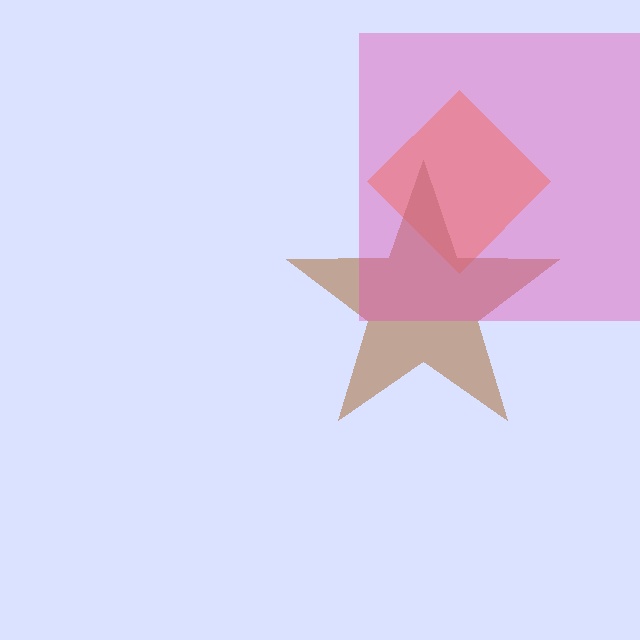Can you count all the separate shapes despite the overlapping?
Yes, there are 3 separate shapes.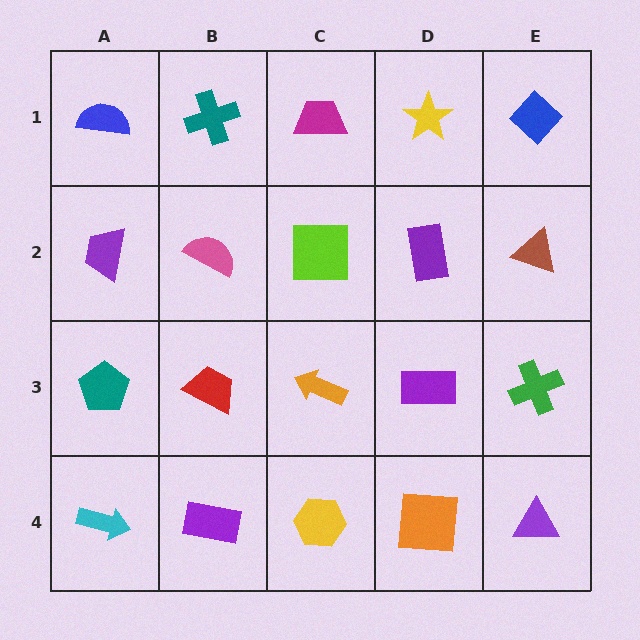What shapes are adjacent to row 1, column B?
A pink semicircle (row 2, column B), a blue semicircle (row 1, column A), a magenta trapezoid (row 1, column C).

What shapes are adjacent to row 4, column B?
A red trapezoid (row 3, column B), a cyan arrow (row 4, column A), a yellow hexagon (row 4, column C).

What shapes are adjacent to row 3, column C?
A lime square (row 2, column C), a yellow hexagon (row 4, column C), a red trapezoid (row 3, column B), a purple rectangle (row 3, column D).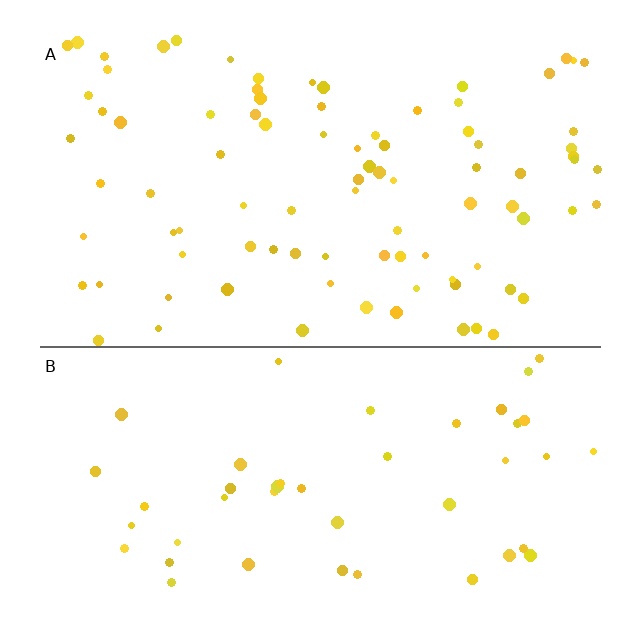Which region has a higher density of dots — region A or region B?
A (the top).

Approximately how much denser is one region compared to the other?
Approximately 2.0× — region A over region B.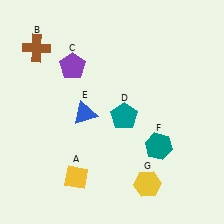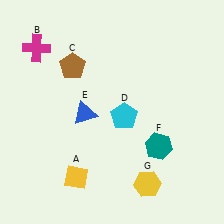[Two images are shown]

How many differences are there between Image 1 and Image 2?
There are 3 differences between the two images.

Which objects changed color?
B changed from brown to magenta. C changed from purple to brown. D changed from teal to cyan.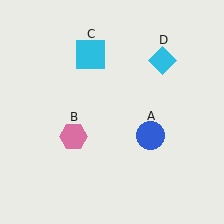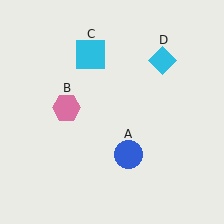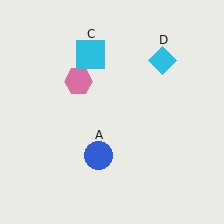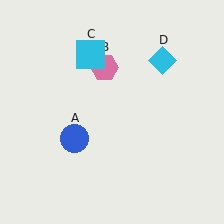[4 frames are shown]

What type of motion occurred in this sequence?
The blue circle (object A), pink hexagon (object B) rotated clockwise around the center of the scene.